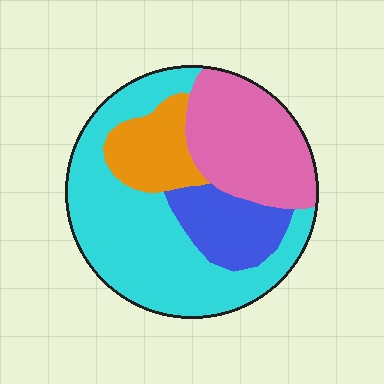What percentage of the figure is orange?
Orange covers about 15% of the figure.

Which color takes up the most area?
Cyan, at roughly 45%.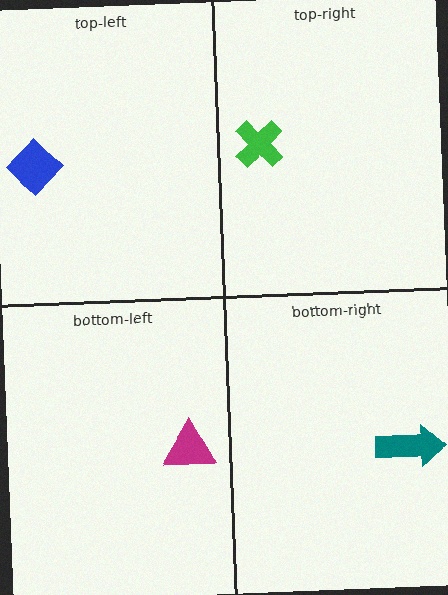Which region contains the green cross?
The top-right region.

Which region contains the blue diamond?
The top-left region.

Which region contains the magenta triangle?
The bottom-left region.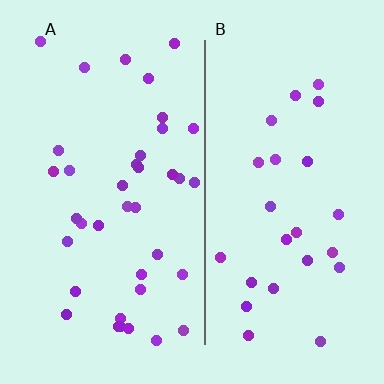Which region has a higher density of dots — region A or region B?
A (the left).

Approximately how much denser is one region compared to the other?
Approximately 1.5× — region A over region B.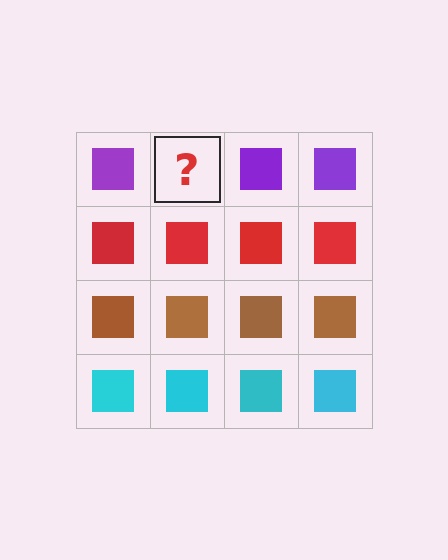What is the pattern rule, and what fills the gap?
The rule is that each row has a consistent color. The gap should be filled with a purple square.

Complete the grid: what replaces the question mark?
The question mark should be replaced with a purple square.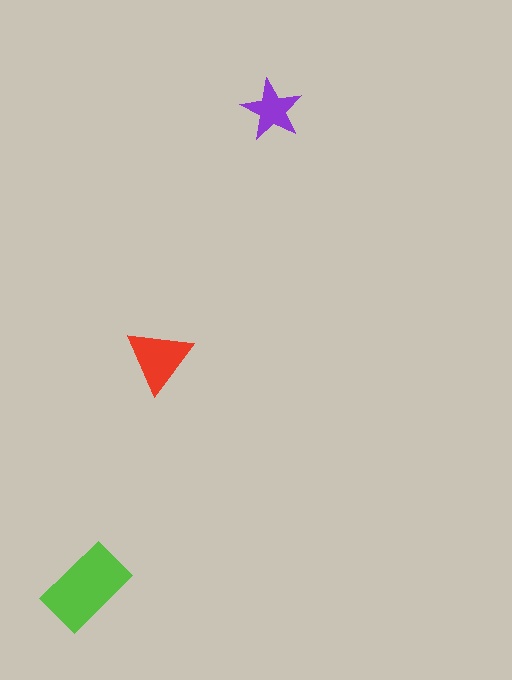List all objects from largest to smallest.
The lime rectangle, the red triangle, the purple star.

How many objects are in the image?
There are 3 objects in the image.